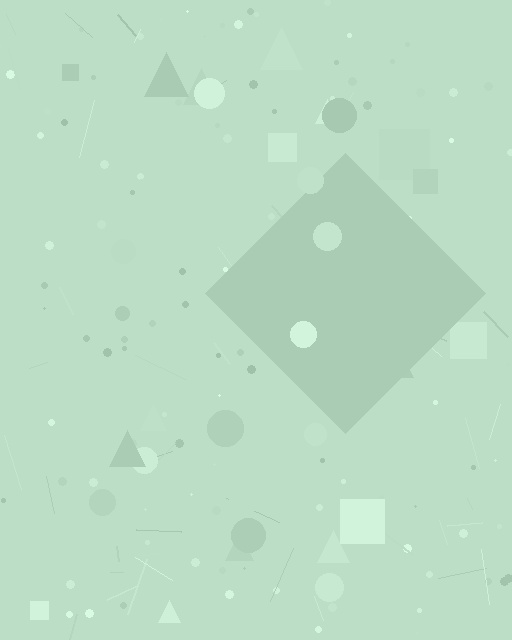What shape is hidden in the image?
A diamond is hidden in the image.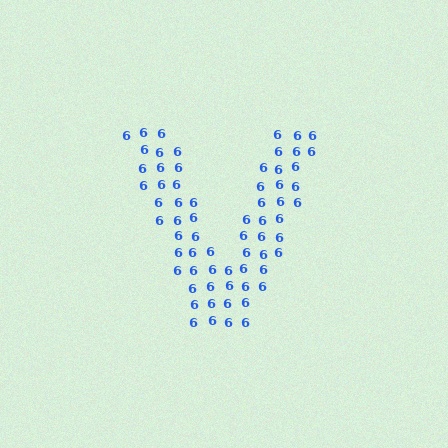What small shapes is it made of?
It is made of small digit 6's.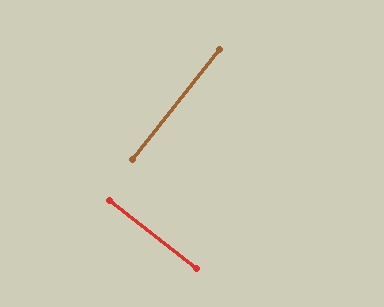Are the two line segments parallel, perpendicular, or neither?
Perpendicular — they meet at approximately 90°.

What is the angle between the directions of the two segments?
Approximately 90 degrees.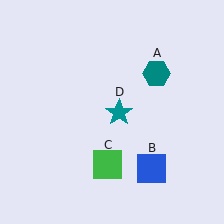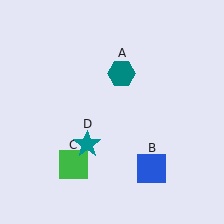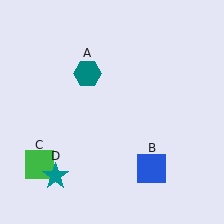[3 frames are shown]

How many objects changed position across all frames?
3 objects changed position: teal hexagon (object A), green square (object C), teal star (object D).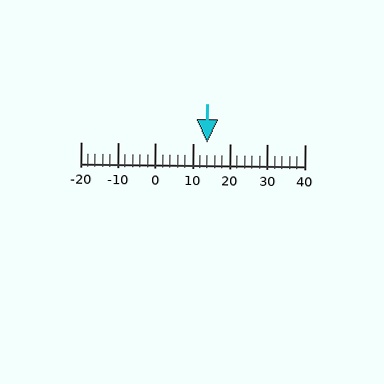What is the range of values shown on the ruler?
The ruler shows values from -20 to 40.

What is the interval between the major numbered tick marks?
The major tick marks are spaced 10 units apart.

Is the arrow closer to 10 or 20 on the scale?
The arrow is closer to 10.